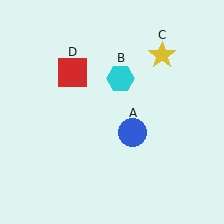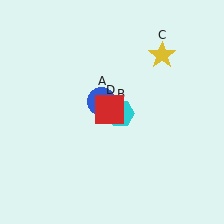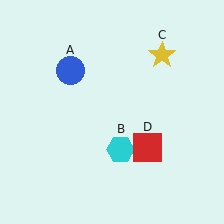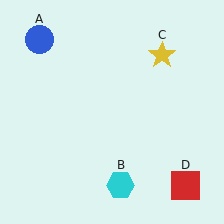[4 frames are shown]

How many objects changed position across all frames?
3 objects changed position: blue circle (object A), cyan hexagon (object B), red square (object D).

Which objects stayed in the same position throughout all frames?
Yellow star (object C) remained stationary.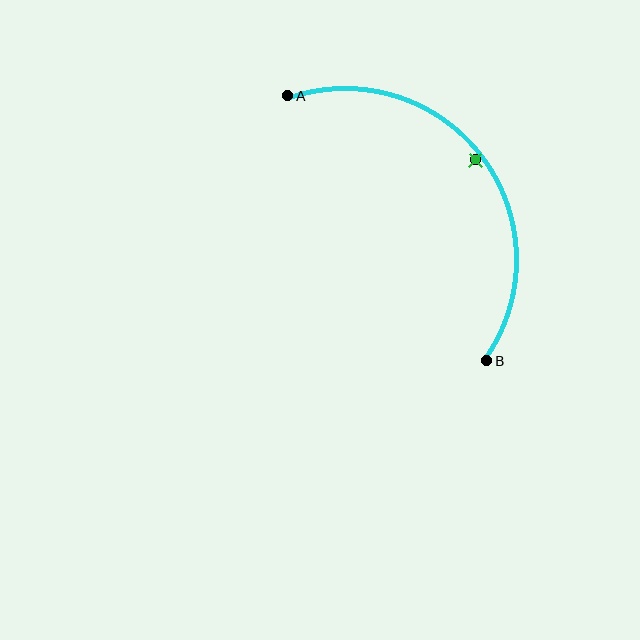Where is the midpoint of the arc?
The arc midpoint is the point on the curve farthest from the straight line joining A and B. It sits above and to the right of that line.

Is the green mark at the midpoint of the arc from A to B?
No — the green mark does not lie on the arc at all. It sits slightly inside the curve.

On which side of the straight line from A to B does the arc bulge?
The arc bulges above and to the right of the straight line connecting A and B.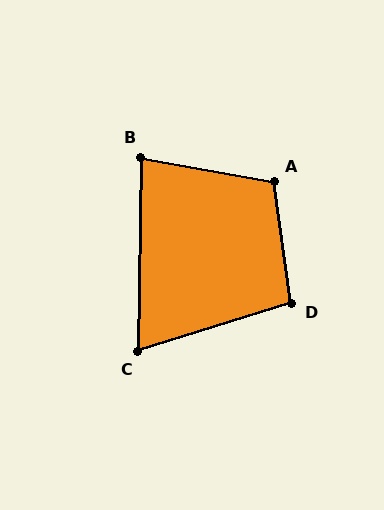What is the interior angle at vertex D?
Approximately 100 degrees (obtuse).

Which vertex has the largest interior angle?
A, at approximately 108 degrees.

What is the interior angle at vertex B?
Approximately 80 degrees (acute).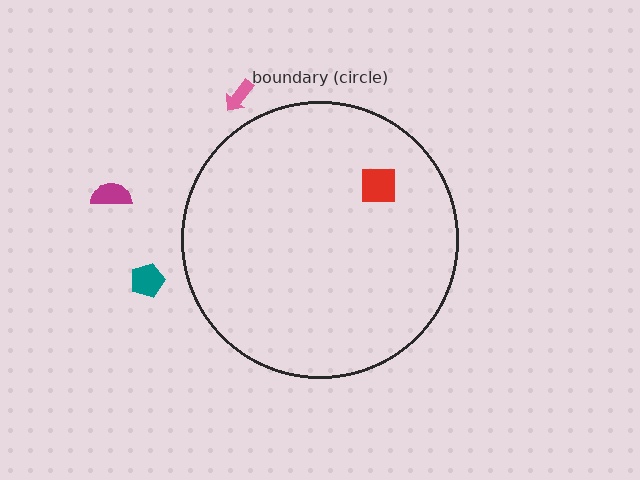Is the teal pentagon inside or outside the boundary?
Outside.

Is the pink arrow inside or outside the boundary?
Outside.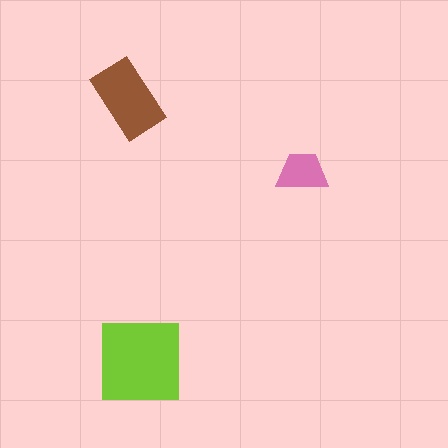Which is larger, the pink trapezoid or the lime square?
The lime square.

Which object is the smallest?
The pink trapezoid.